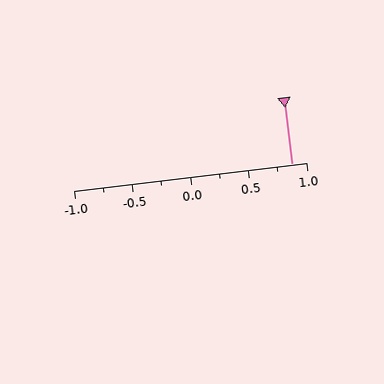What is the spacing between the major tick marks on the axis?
The major ticks are spaced 0.5 apart.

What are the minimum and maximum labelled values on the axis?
The axis runs from -1.0 to 1.0.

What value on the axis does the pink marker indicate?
The marker indicates approximately 0.88.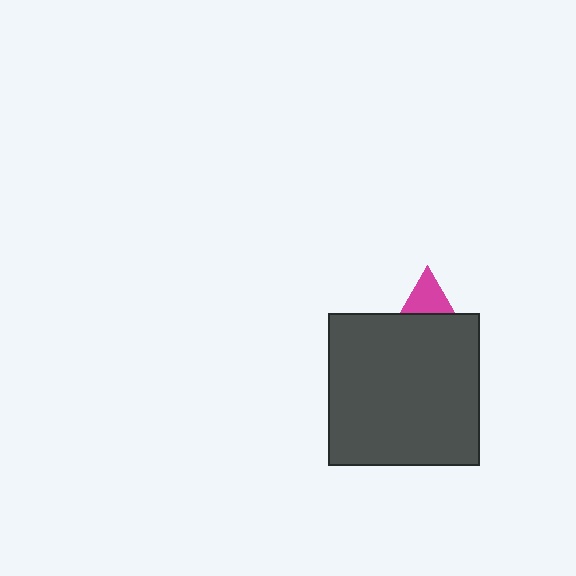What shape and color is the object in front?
The object in front is a dark gray square.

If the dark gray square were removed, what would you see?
You would see the complete magenta triangle.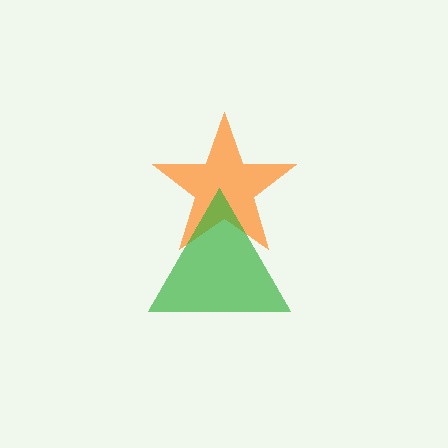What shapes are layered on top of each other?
The layered shapes are: an orange star, a green triangle.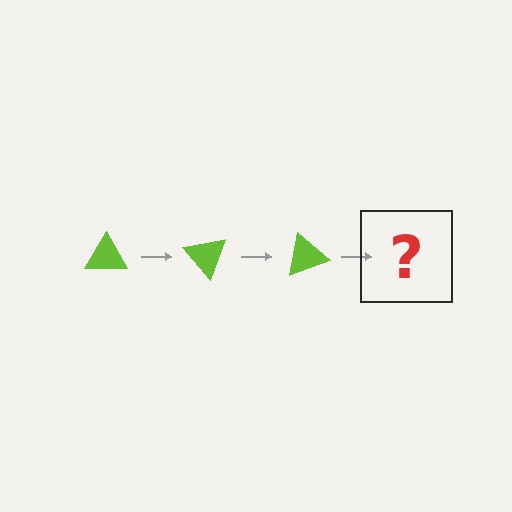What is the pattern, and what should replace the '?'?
The pattern is that the triangle rotates 50 degrees each step. The '?' should be a lime triangle rotated 150 degrees.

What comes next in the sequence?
The next element should be a lime triangle rotated 150 degrees.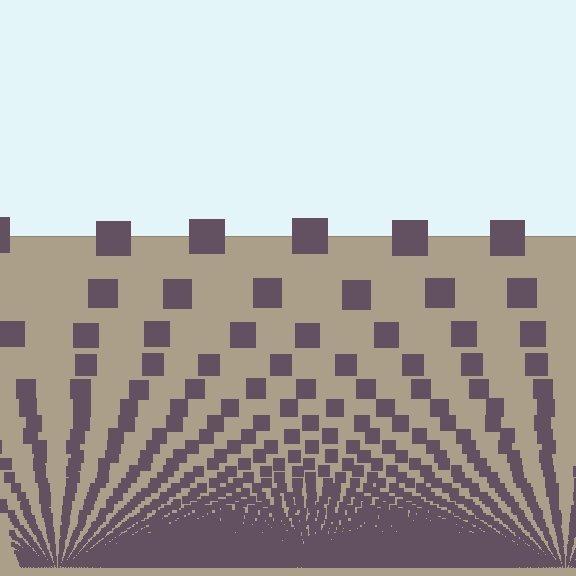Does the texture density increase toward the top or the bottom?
Density increases toward the bottom.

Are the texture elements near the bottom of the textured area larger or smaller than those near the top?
Smaller. The gradient is inverted — elements near the bottom are smaller and denser.